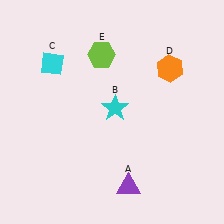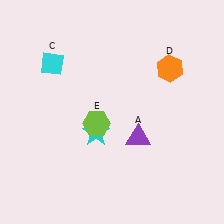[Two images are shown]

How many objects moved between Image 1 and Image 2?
3 objects moved between the two images.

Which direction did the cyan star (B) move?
The cyan star (B) moved down.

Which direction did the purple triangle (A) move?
The purple triangle (A) moved up.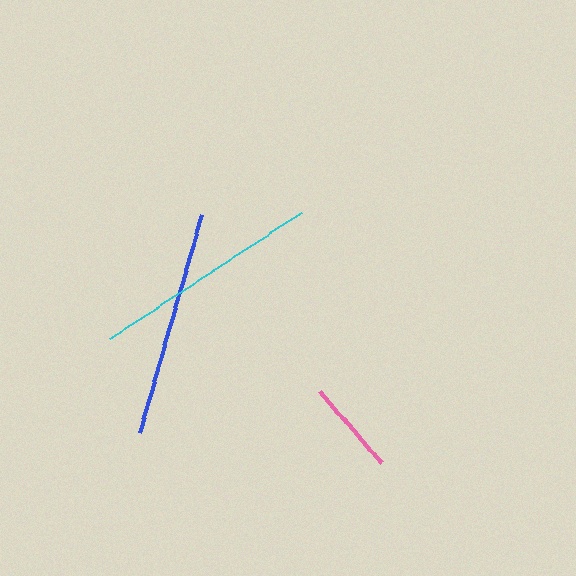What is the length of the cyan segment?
The cyan segment is approximately 230 pixels long.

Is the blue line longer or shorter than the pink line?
The blue line is longer than the pink line.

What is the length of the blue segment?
The blue segment is approximately 226 pixels long.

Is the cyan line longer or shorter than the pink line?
The cyan line is longer than the pink line.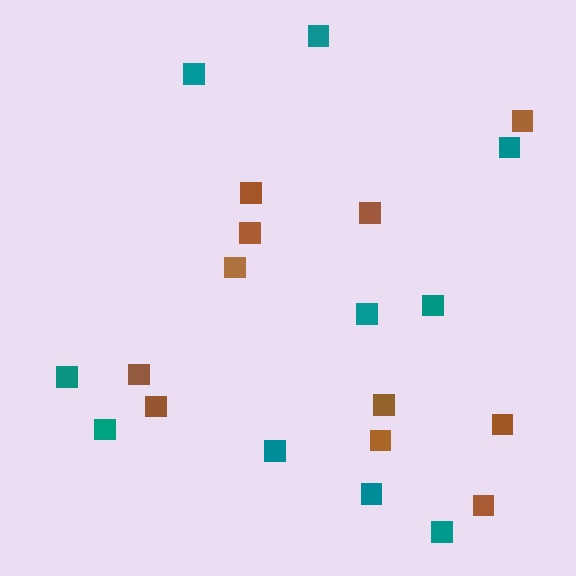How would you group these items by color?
There are 2 groups: one group of brown squares (11) and one group of teal squares (10).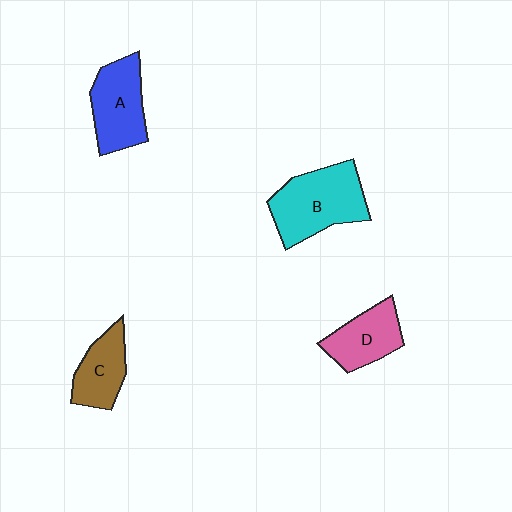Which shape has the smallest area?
Shape C (brown).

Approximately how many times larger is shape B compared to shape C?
Approximately 1.7 times.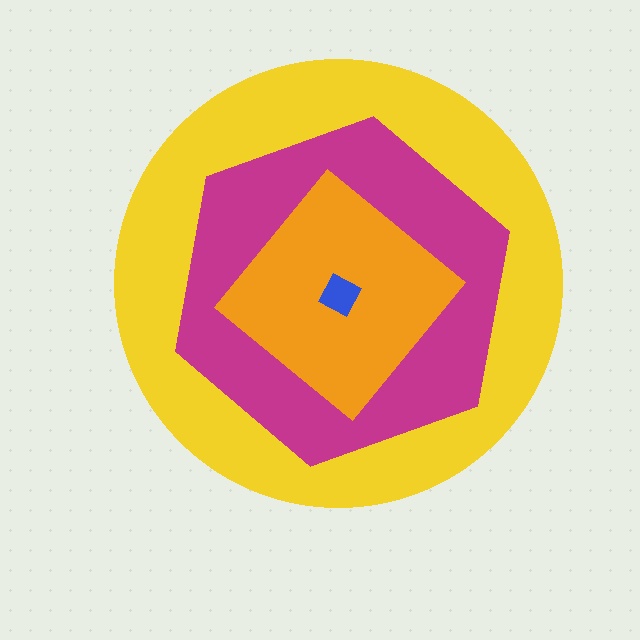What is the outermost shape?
The yellow circle.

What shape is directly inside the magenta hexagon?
The orange diamond.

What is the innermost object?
The blue diamond.